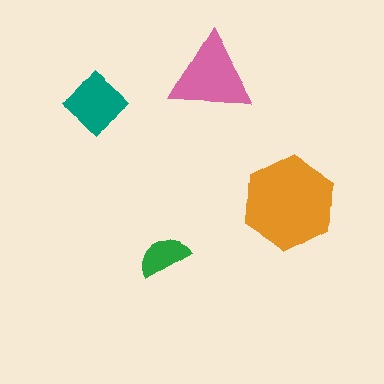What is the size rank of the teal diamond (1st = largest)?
3rd.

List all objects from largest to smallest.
The orange hexagon, the pink triangle, the teal diamond, the green semicircle.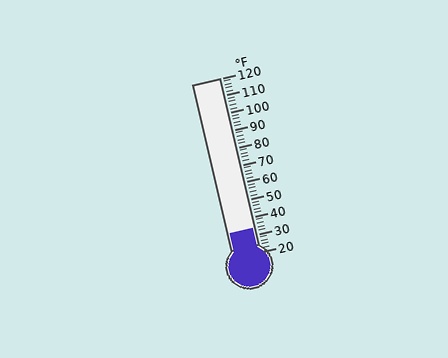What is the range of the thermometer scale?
The thermometer scale ranges from 20°F to 120°F.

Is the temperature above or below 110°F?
The temperature is below 110°F.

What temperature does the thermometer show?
The thermometer shows approximately 34°F.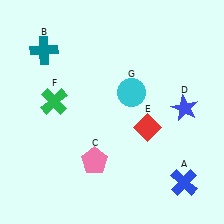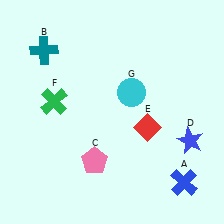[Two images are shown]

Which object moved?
The blue star (D) moved down.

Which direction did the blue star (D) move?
The blue star (D) moved down.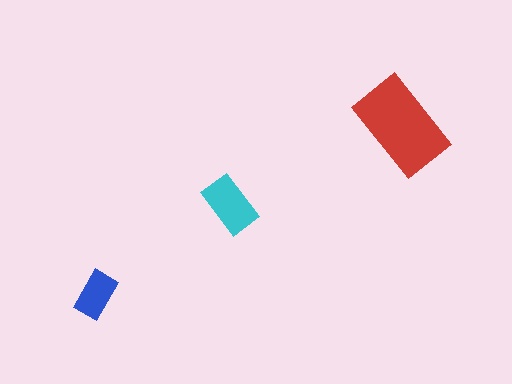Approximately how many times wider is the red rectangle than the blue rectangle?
About 2 times wider.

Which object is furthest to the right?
The red rectangle is rightmost.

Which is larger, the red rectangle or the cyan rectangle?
The red one.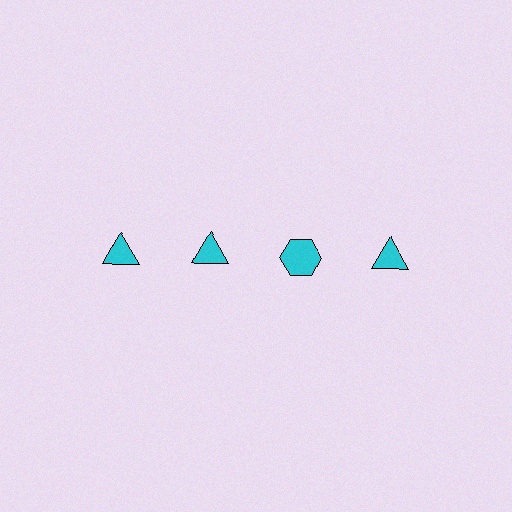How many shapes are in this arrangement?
There are 4 shapes arranged in a grid pattern.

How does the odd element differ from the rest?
It has a different shape: hexagon instead of triangle.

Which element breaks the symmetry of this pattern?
The cyan hexagon in the top row, center column breaks the symmetry. All other shapes are cyan triangles.